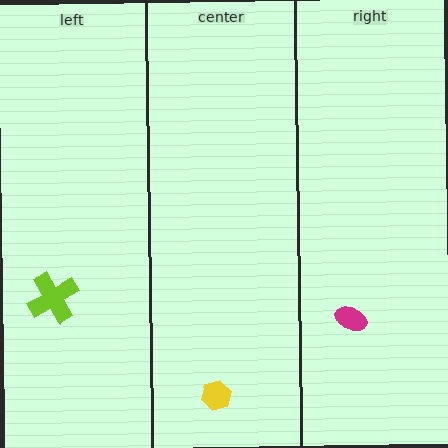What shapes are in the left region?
The lime cross.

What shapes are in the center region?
The yellow hexagon.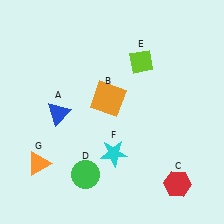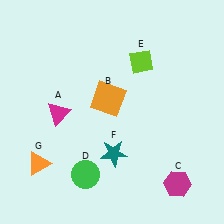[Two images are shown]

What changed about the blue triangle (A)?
In Image 1, A is blue. In Image 2, it changed to magenta.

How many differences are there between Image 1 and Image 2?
There are 3 differences between the two images.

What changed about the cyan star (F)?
In Image 1, F is cyan. In Image 2, it changed to teal.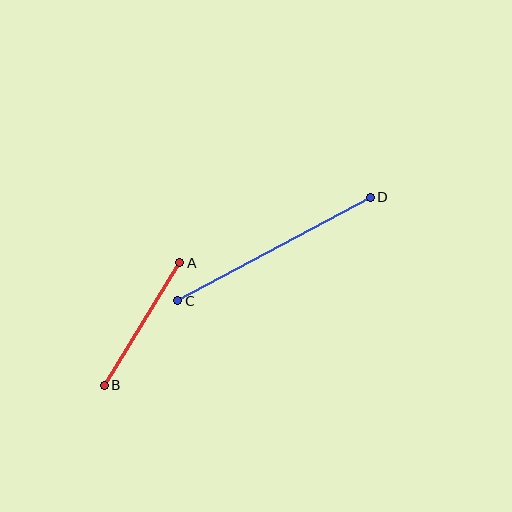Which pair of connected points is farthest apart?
Points C and D are farthest apart.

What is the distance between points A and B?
The distance is approximately 144 pixels.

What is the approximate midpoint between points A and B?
The midpoint is at approximately (142, 324) pixels.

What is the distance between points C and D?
The distance is approximately 219 pixels.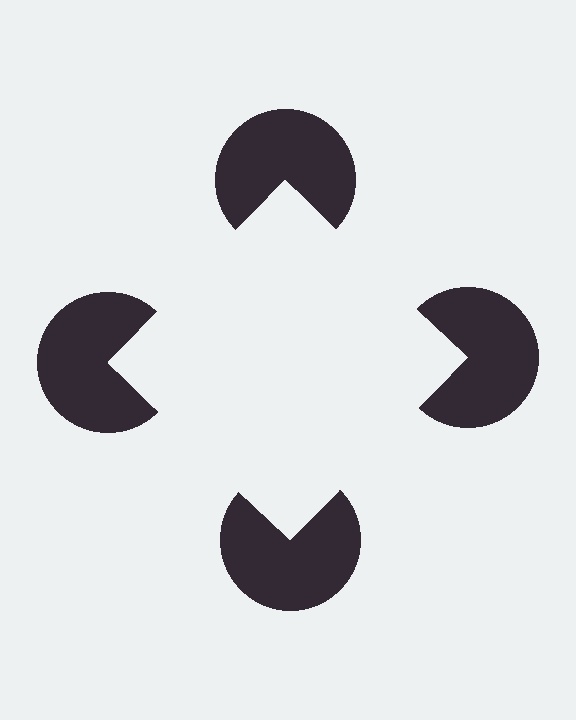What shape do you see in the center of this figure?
An illusory square — its edges are inferred from the aligned wedge cuts in the pac-man discs, not physically drawn.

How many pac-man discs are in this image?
There are 4 — one at each vertex of the illusory square.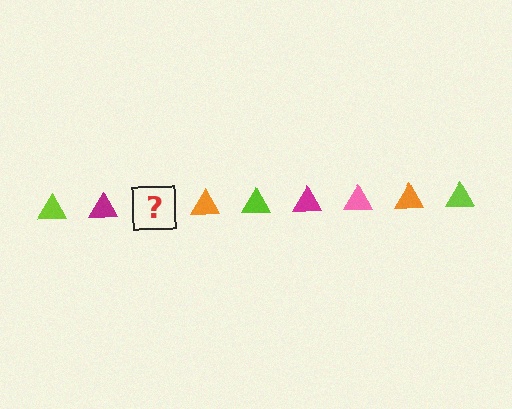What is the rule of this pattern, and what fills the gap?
The rule is that the pattern cycles through lime, magenta, pink, orange triangles. The gap should be filled with a pink triangle.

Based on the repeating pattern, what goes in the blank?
The blank should be a pink triangle.